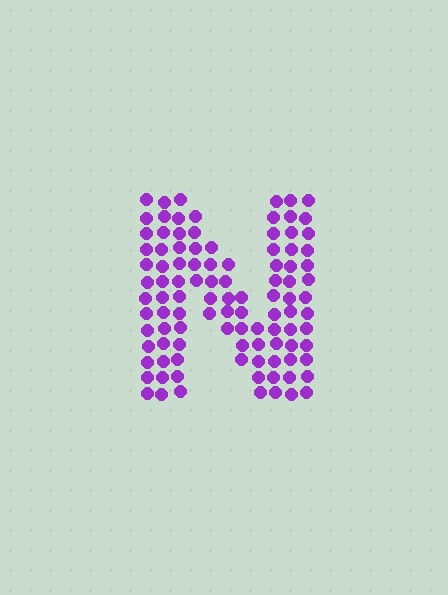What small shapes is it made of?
It is made of small circles.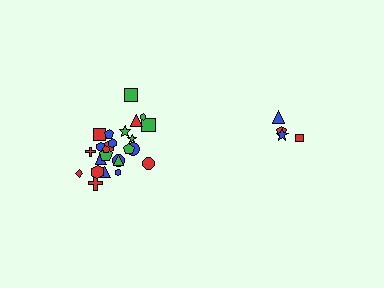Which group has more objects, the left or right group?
The left group.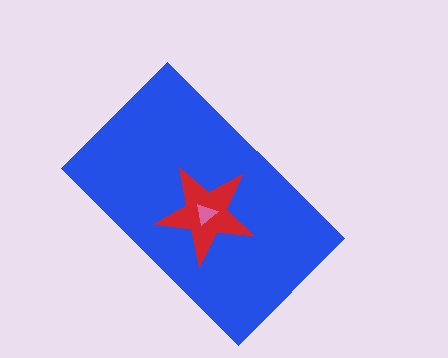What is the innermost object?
The pink triangle.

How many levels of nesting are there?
3.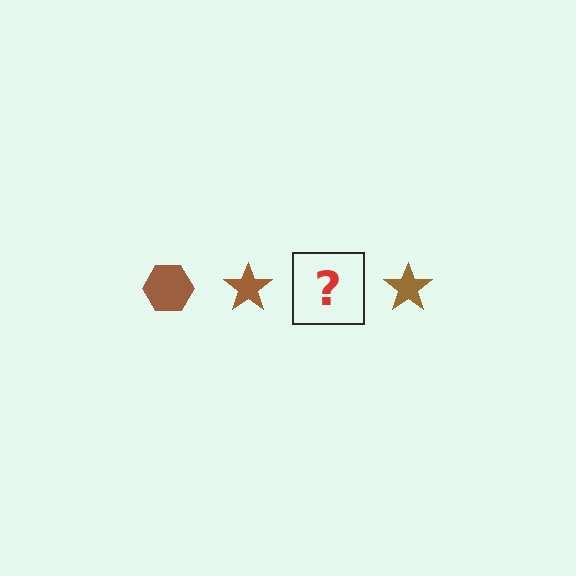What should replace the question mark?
The question mark should be replaced with a brown hexagon.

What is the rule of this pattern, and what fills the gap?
The rule is that the pattern cycles through hexagon, star shapes in brown. The gap should be filled with a brown hexagon.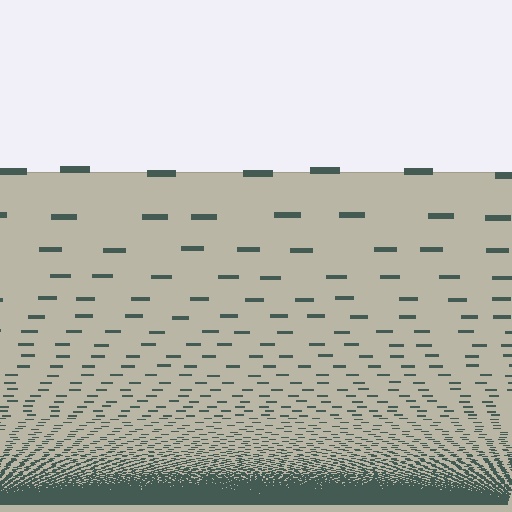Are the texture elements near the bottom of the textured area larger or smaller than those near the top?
Smaller. The gradient is inverted — elements near the bottom are smaller and denser.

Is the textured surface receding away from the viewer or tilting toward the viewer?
The surface appears to tilt toward the viewer. Texture elements get larger and sparser toward the top.